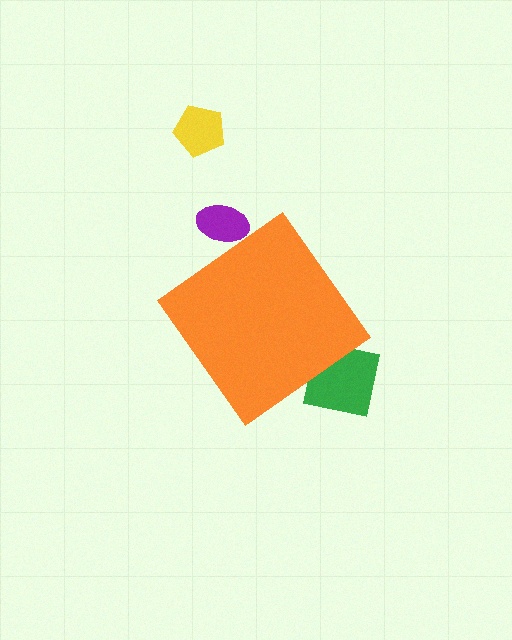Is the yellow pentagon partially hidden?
No, the yellow pentagon is fully visible.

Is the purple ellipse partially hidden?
Yes, the purple ellipse is partially hidden behind the orange diamond.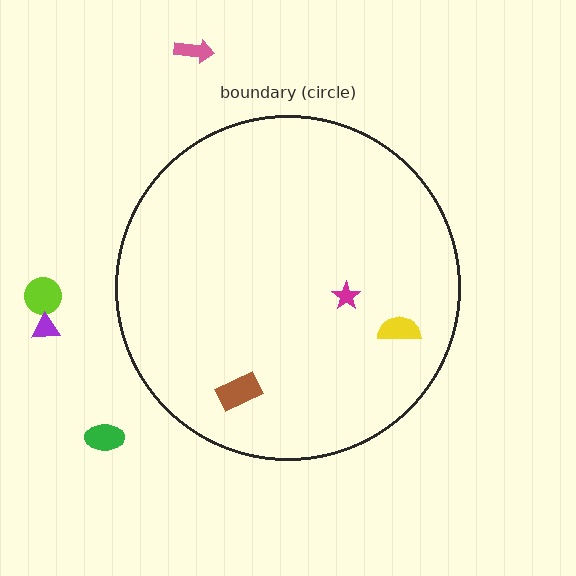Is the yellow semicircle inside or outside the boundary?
Inside.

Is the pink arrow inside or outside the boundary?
Outside.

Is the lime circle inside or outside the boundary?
Outside.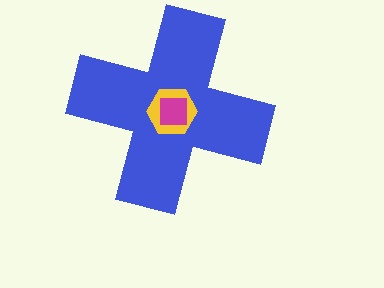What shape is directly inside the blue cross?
The yellow hexagon.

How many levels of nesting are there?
3.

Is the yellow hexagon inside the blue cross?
Yes.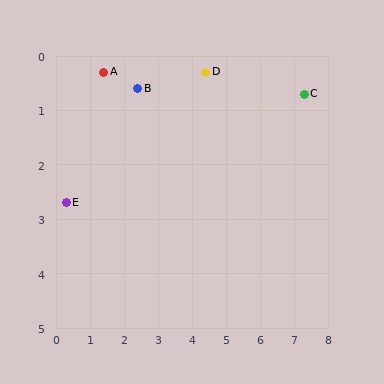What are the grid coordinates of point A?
Point A is at approximately (1.4, 0.3).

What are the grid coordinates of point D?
Point D is at approximately (4.4, 0.3).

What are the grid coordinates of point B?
Point B is at approximately (2.4, 0.6).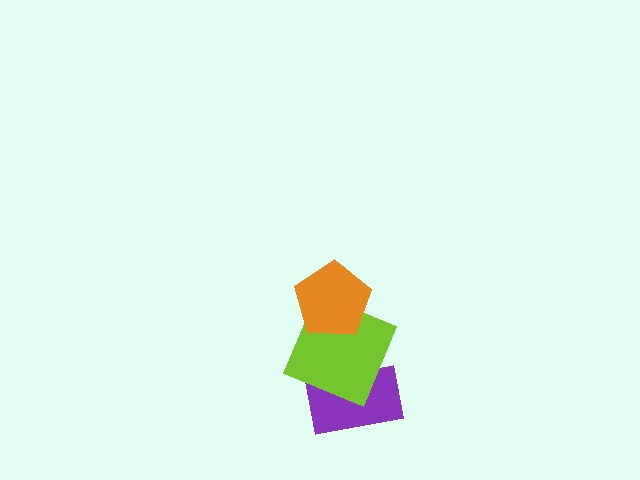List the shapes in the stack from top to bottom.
From top to bottom: the orange pentagon, the lime square, the purple rectangle.